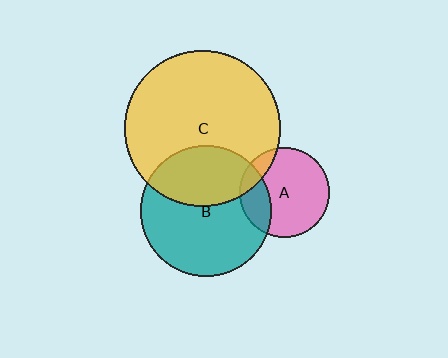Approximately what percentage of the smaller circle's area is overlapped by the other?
Approximately 35%.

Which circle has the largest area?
Circle C (yellow).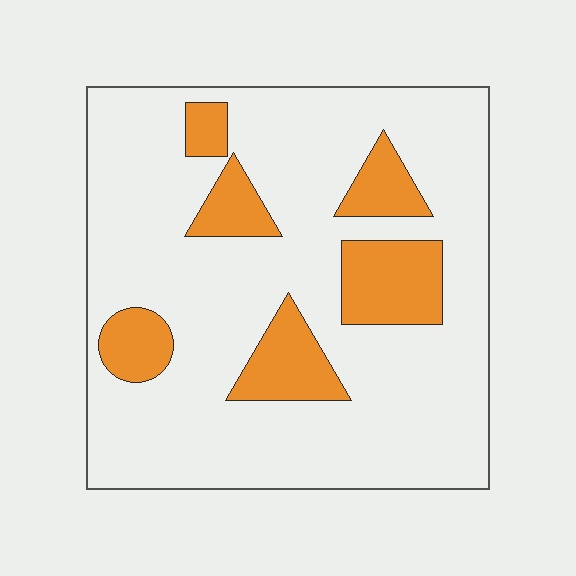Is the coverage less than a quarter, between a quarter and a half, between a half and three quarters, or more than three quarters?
Less than a quarter.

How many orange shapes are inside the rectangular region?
6.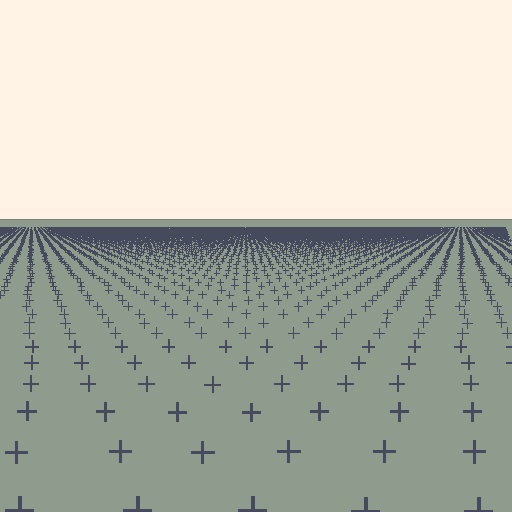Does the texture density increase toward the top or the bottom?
Density increases toward the top.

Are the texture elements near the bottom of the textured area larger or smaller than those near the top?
Larger. Near the bottom, elements are closer to the viewer and appear at a bigger on-screen size.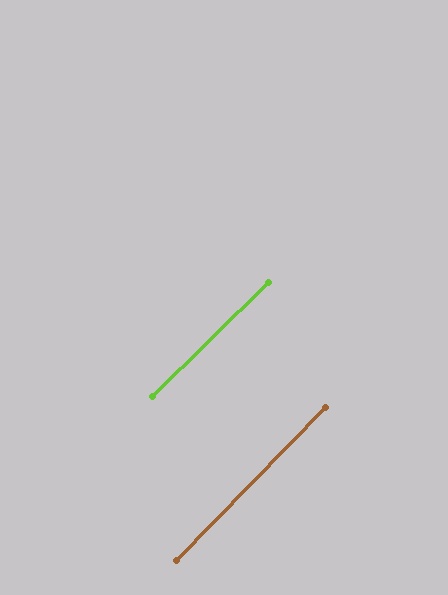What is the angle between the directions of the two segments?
Approximately 1 degree.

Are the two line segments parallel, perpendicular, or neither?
Parallel — their directions differ by only 1.4°.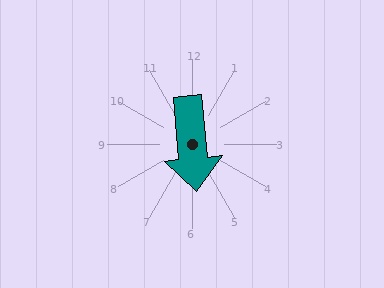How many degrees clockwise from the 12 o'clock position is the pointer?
Approximately 175 degrees.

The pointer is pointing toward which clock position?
Roughly 6 o'clock.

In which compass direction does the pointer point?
South.